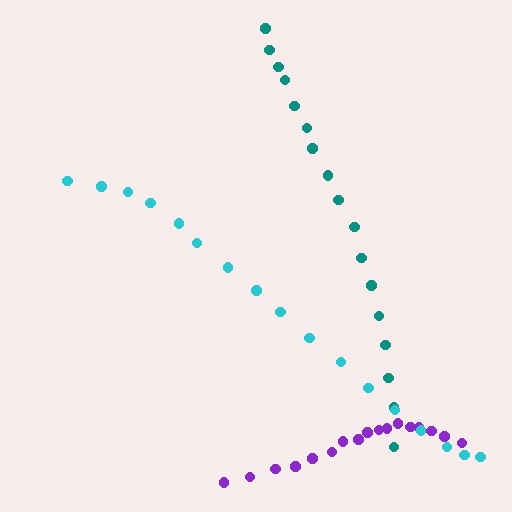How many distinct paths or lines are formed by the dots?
There are 3 distinct paths.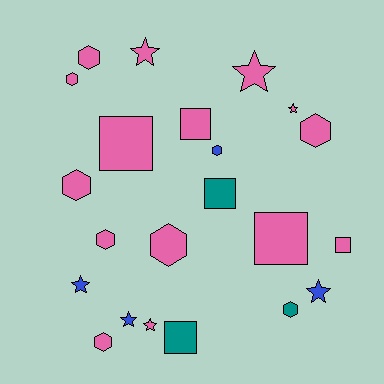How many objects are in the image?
There are 22 objects.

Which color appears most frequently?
Pink, with 15 objects.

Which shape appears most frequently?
Hexagon, with 9 objects.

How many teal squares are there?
There are 2 teal squares.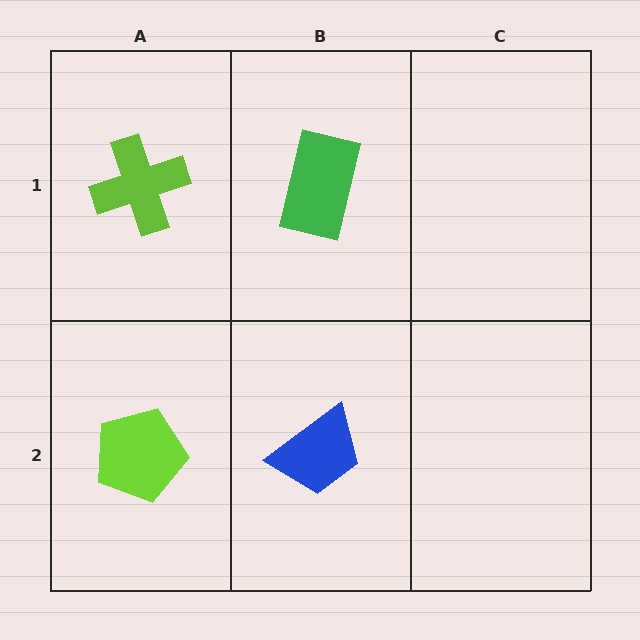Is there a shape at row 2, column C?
No, that cell is empty.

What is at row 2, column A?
A lime pentagon.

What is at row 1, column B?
A green rectangle.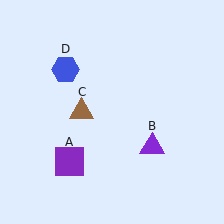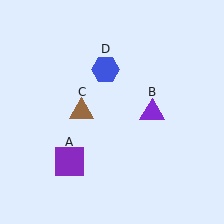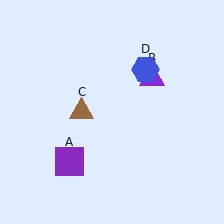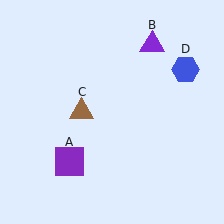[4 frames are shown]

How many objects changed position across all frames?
2 objects changed position: purple triangle (object B), blue hexagon (object D).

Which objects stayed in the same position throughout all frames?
Purple square (object A) and brown triangle (object C) remained stationary.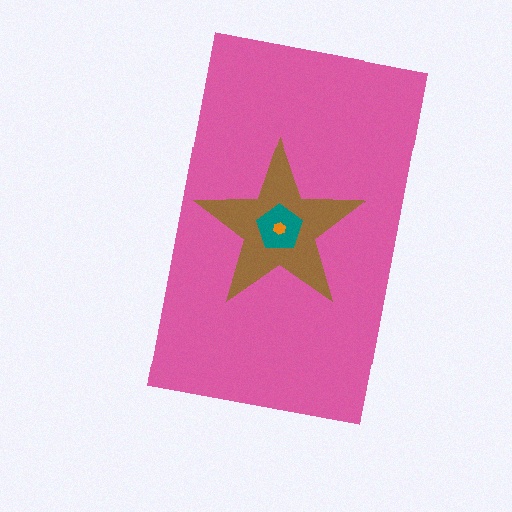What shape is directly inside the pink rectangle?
The brown star.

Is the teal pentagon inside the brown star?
Yes.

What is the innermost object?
The orange hexagon.